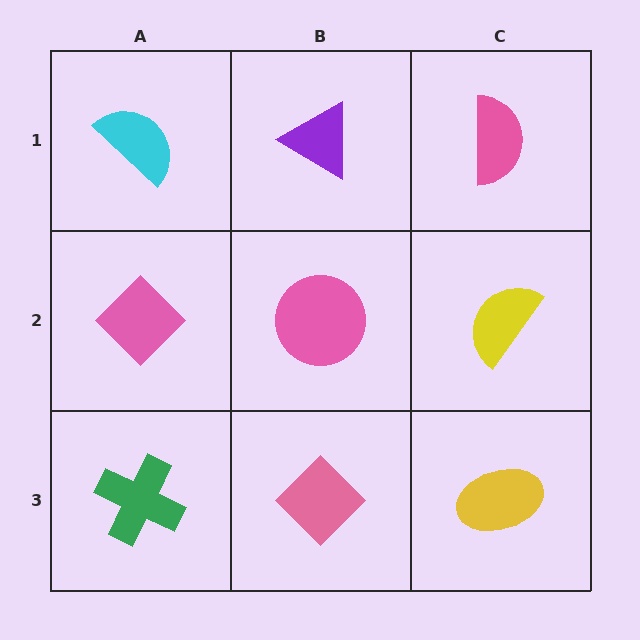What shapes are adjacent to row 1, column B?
A pink circle (row 2, column B), a cyan semicircle (row 1, column A), a pink semicircle (row 1, column C).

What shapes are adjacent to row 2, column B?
A purple triangle (row 1, column B), a pink diamond (row 3, column B), a pink diamond (row 2, column A), a yellow semicircle (row 2, column C).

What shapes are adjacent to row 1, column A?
A pink diamond (row 2, column A), a purple triangle (row 1, column B).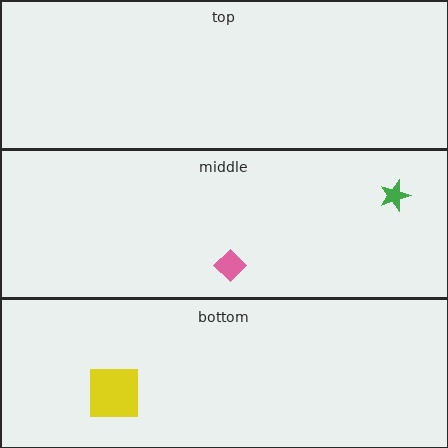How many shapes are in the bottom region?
1.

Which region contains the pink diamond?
The middle region.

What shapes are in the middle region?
The pink diamond, the green star.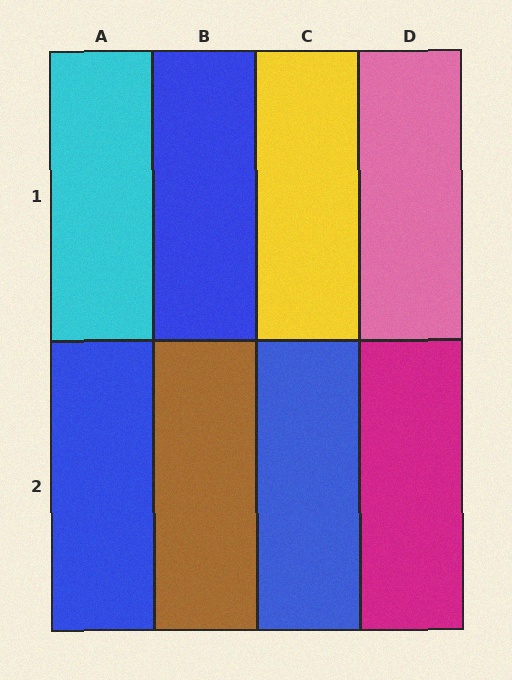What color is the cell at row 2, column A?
Blue.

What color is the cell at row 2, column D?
Magenta.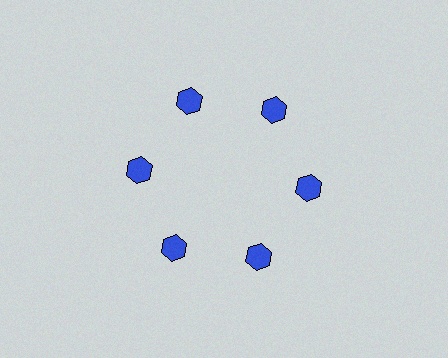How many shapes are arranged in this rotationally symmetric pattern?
There are 6 shapes, arranged in 6 groups of 1.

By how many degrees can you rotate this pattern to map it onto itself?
The pattern maps onto itself every 60 degrees of rotation.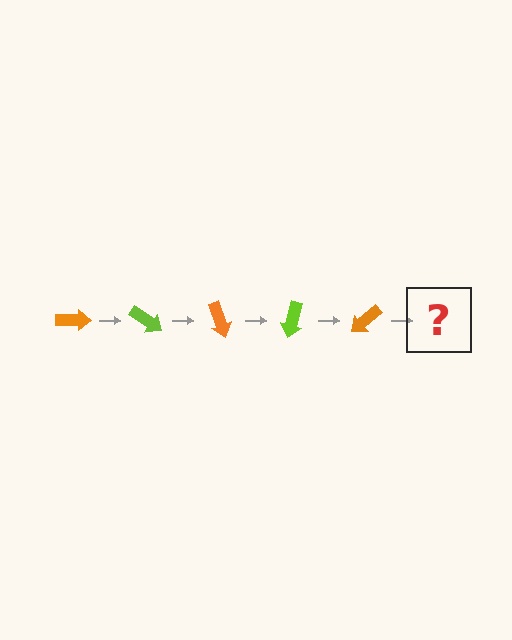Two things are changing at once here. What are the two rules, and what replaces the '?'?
The two rules are that it rotates 35 degrees each step and the color cycles through orange and lime. The '?' should be a lime arrow, rotated 175 degrees from the start.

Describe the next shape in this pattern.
It should be a lime arrow, rotated 175 degrees from the start.